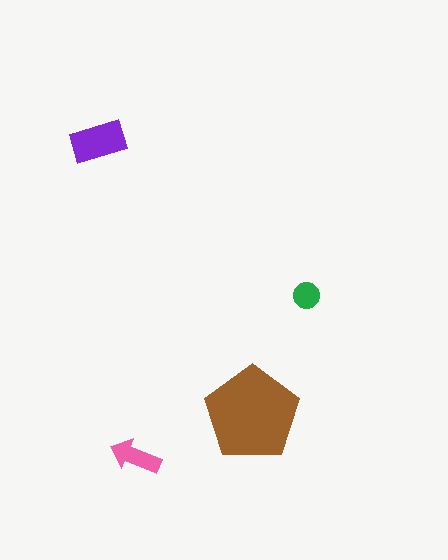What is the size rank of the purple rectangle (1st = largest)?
2nd.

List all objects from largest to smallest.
The brown pentagon, the purple rectangle, the pink arrow, the green circle.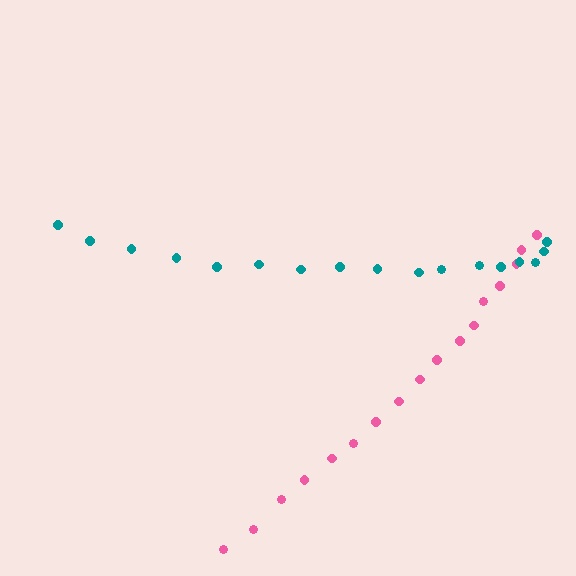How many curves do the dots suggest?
There are 2 distinct paths.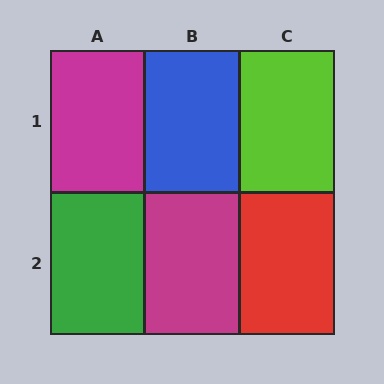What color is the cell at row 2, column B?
Magenta.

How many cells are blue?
1 cell is blue.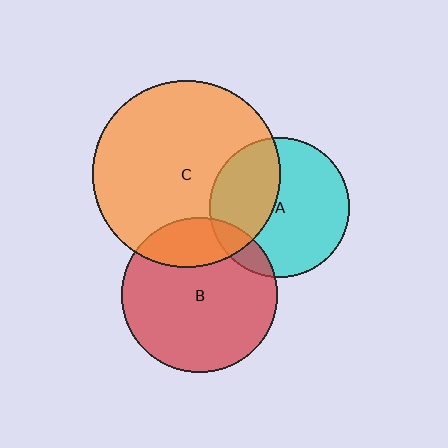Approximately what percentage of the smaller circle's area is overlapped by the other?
Approximately 10%.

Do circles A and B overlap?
Yes.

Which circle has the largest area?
Circle C (orange).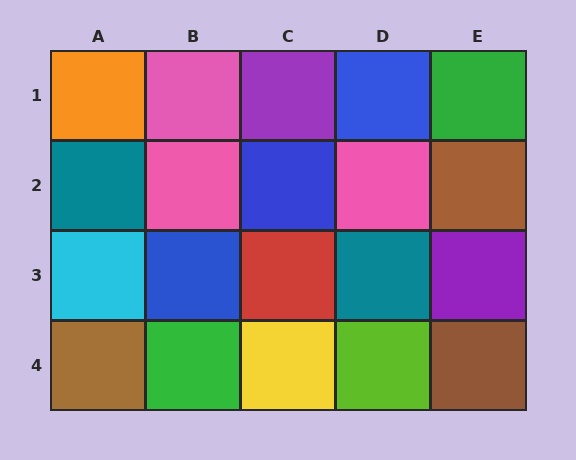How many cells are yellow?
1 cell is yellow.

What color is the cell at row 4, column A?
Brown.